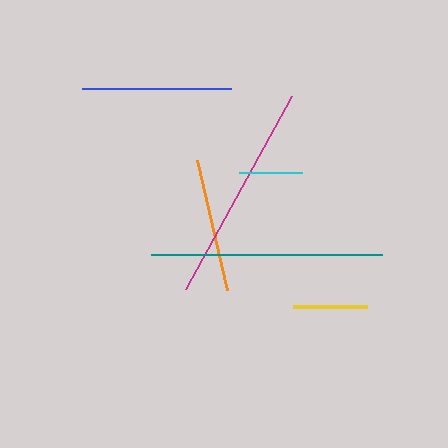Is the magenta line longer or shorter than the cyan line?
The magenta line is longer than the cyan line.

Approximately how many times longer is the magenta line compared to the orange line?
The magenta line is approximately 1.7 times the length of the orange line.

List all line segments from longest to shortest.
From longest to shortest: teal, magenta, blue, orange, yellow, cyan.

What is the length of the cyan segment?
The cyan segment is approximately 63 pixels long.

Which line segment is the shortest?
The cyan line is the shortest at approximately 63 pixels.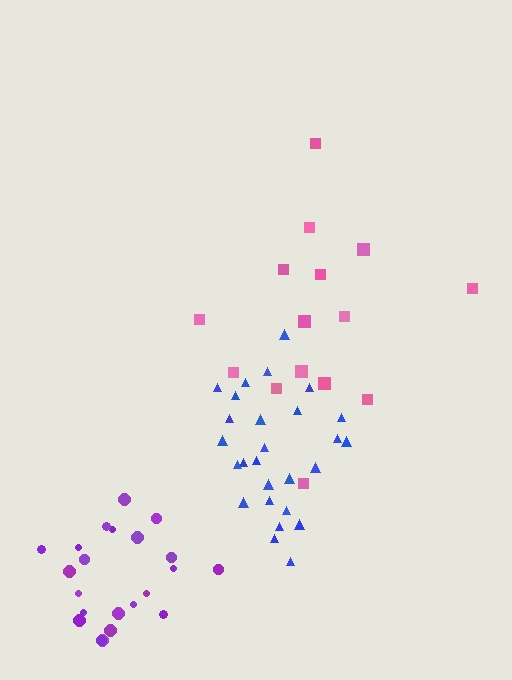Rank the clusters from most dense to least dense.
blue, purple, pink.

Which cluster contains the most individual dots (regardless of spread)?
Blue (27).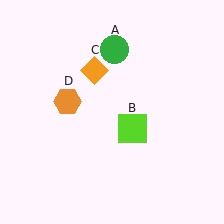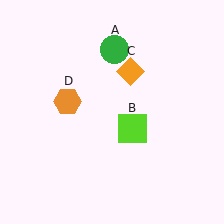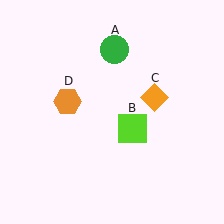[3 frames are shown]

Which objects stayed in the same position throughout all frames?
Green circle (object A) and lime square (object B) and orange hexagon (object D) remained stationary.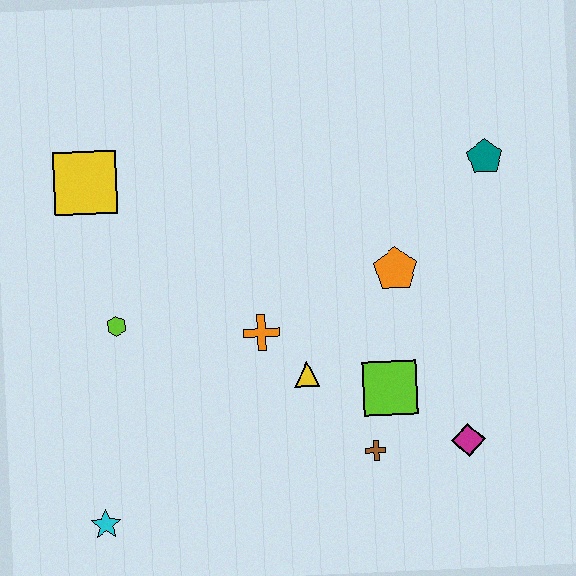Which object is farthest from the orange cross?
The teal pentagon is farthest from the orange cross.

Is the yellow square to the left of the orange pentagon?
Yes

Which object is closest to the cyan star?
The lime hexagon is closest to the cyan star.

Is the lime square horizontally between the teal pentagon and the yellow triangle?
Yes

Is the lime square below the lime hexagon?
Yes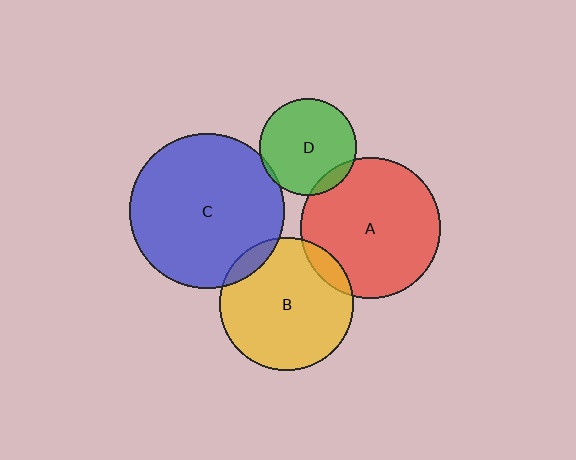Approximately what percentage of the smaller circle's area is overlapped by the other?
Approximately 10%.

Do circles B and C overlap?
Yes.